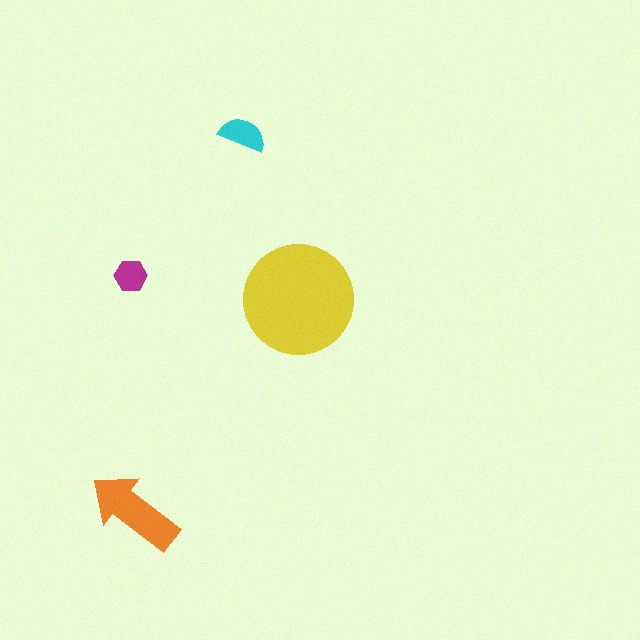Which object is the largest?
The yellow circle.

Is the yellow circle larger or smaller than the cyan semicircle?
Larger.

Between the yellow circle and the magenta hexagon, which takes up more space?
The yellow circle.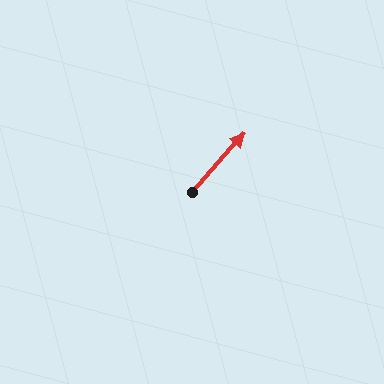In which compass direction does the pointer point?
Northeast.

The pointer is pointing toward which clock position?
Roughly 1 o'clock.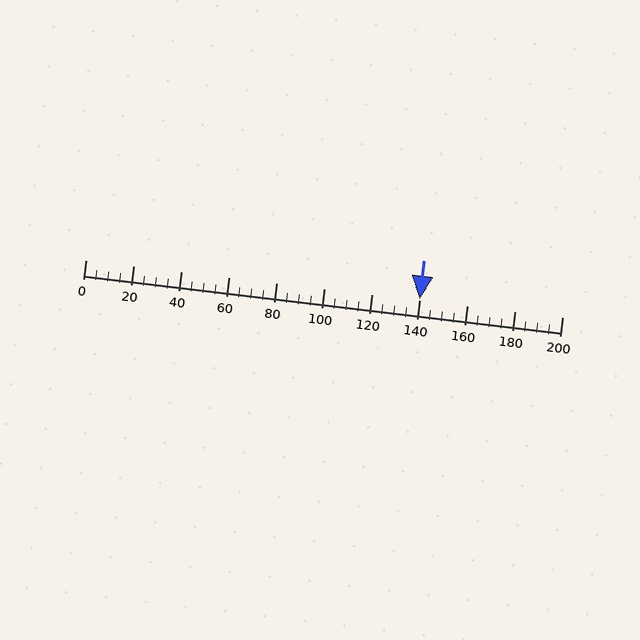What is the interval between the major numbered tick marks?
The major tick marks are spaced 20 units apart.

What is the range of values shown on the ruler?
The ruler shows values from 0 to 200.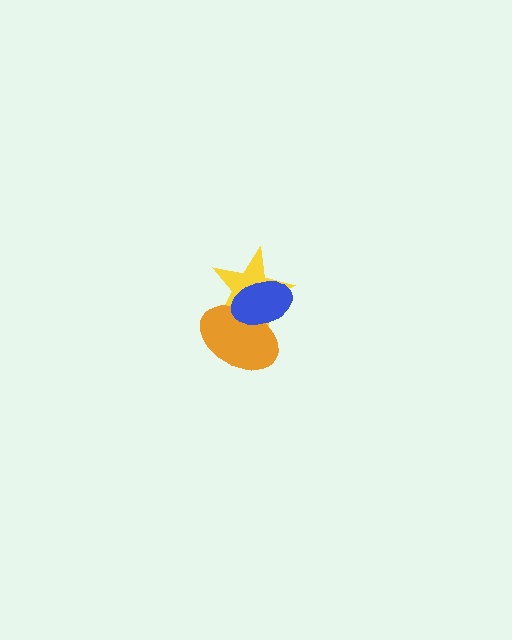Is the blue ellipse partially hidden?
No, no other shape covers it.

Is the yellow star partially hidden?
Yes, it is partially covered by another shape.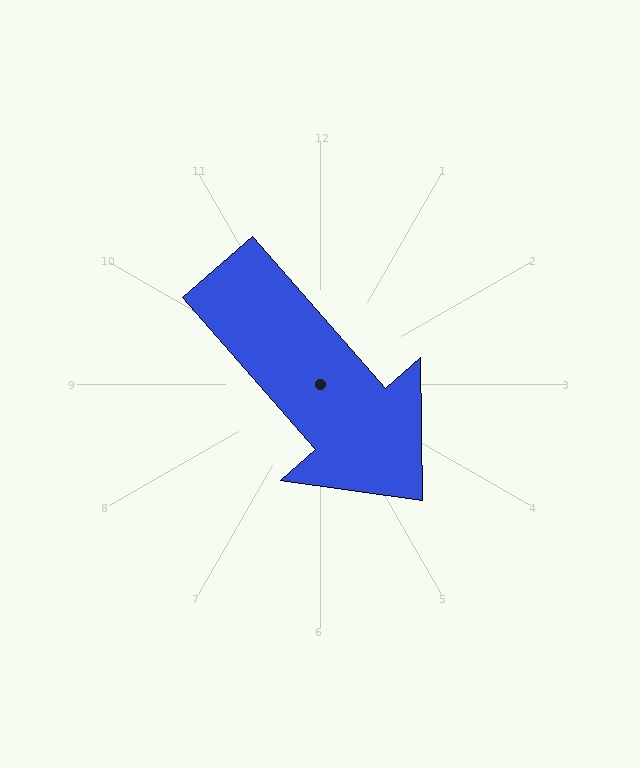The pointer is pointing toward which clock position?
Roughly 5 o'clock.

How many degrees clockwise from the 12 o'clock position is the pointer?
Approximately 139 degrees.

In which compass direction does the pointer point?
Southeast.